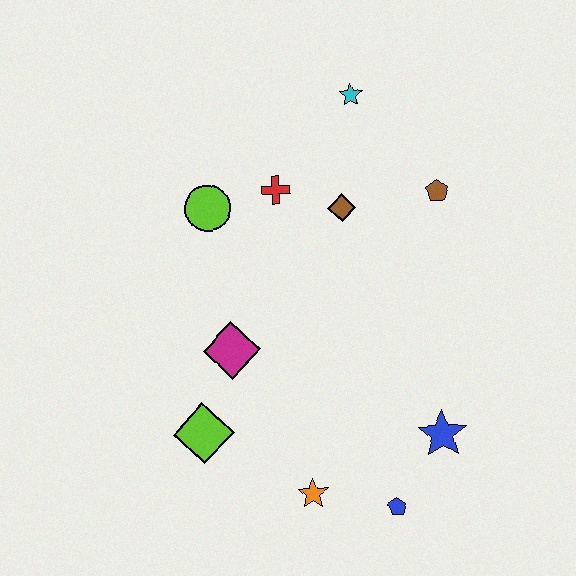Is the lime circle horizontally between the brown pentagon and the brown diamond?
No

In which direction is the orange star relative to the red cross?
The orange star is below the red cross.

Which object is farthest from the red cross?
The blue pentagon is farthest from the red cross.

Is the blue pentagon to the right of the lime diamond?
Yes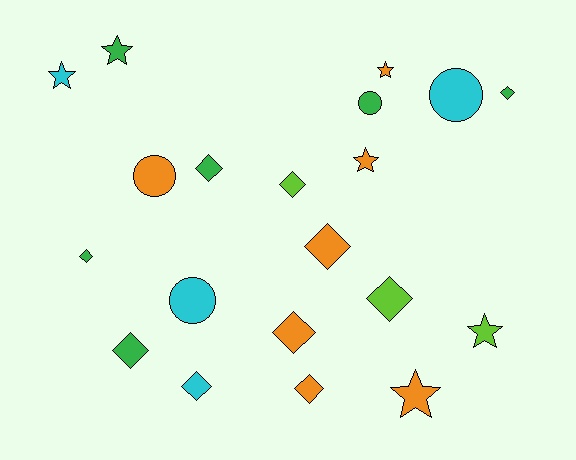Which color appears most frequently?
Orange, with 7 objects.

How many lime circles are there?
There are no lime circles.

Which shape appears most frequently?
Diamond, with 10 objects.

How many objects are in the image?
There are 20 objects.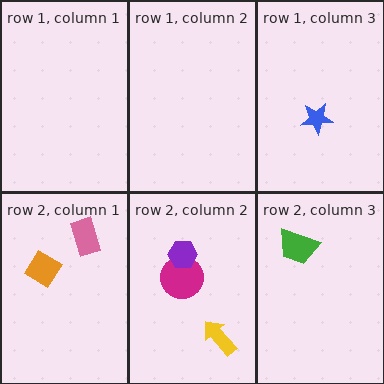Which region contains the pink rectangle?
The row 2, column 1 region.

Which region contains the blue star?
The row 1, column 3 region.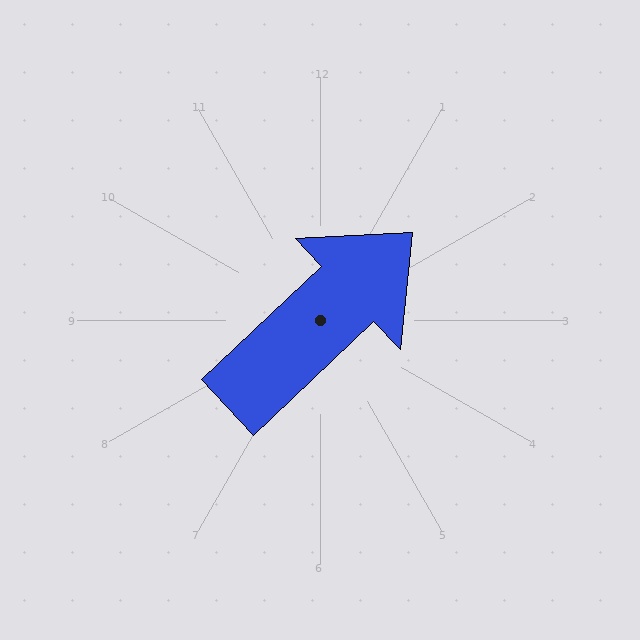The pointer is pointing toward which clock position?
Roughly 2 o'clock.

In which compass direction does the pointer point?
Northeast.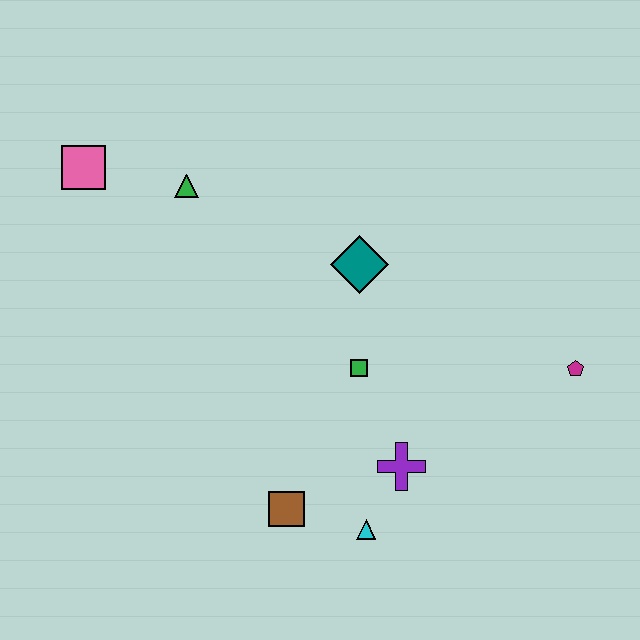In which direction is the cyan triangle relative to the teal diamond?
The cyan triangle is below the teal diamond.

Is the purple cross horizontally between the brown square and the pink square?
No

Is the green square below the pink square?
Yes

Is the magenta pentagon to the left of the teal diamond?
No